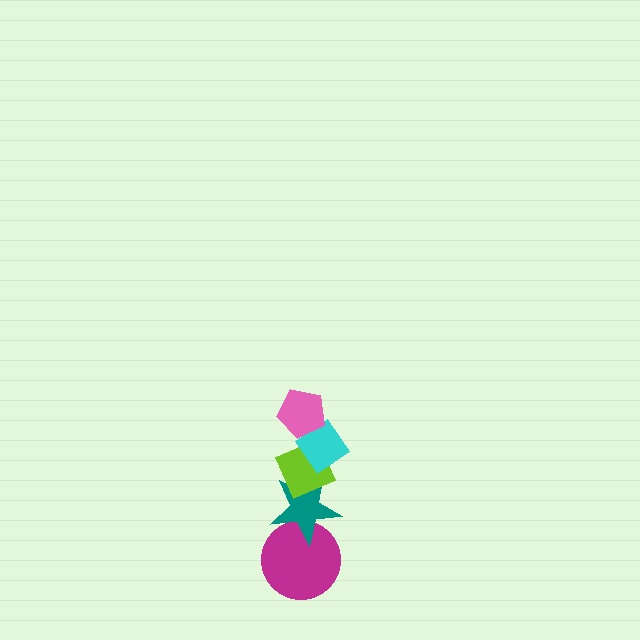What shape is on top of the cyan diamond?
The pink pentagon is on top of the cyan diamond.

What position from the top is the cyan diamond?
The cyan diamond is 2nd from the top.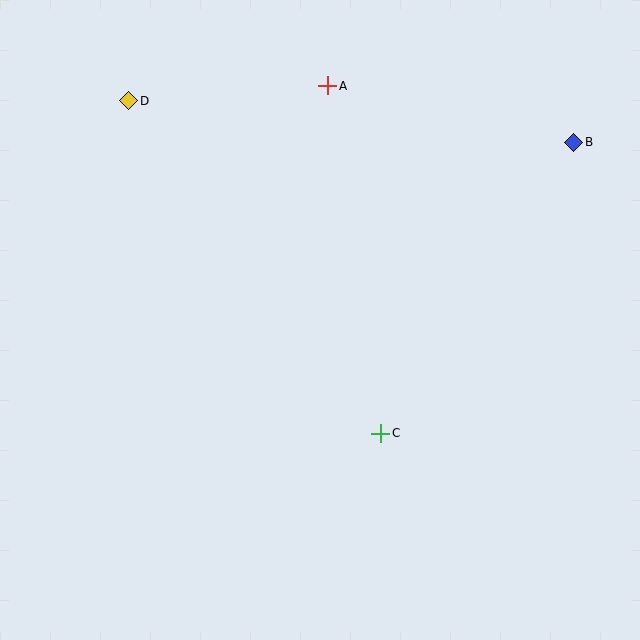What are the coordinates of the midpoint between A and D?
The midpoint between A and D is at (228, 93).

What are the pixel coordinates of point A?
Point A is at (328, 86).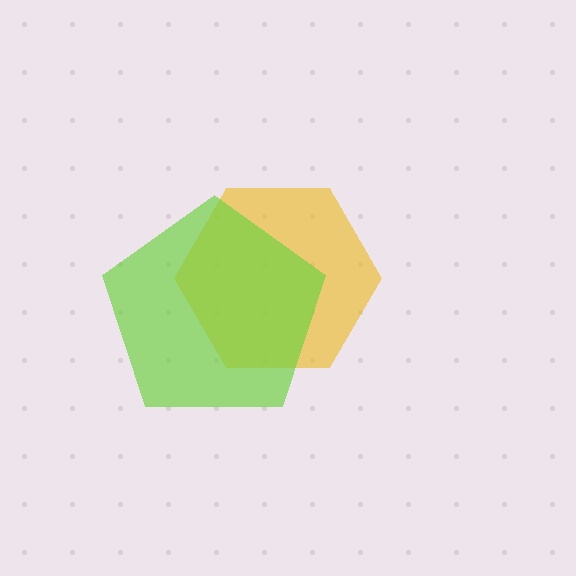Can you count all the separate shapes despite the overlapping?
Yes, there are 2 separate shapes.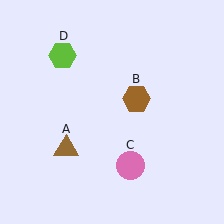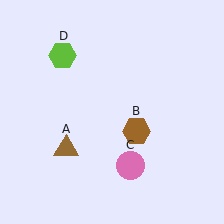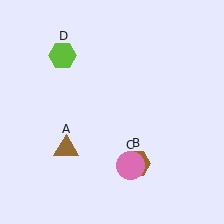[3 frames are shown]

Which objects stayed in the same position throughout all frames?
Brown triangle (object A) and pink circle (object C) and lime hexagon (object D) remained stationary.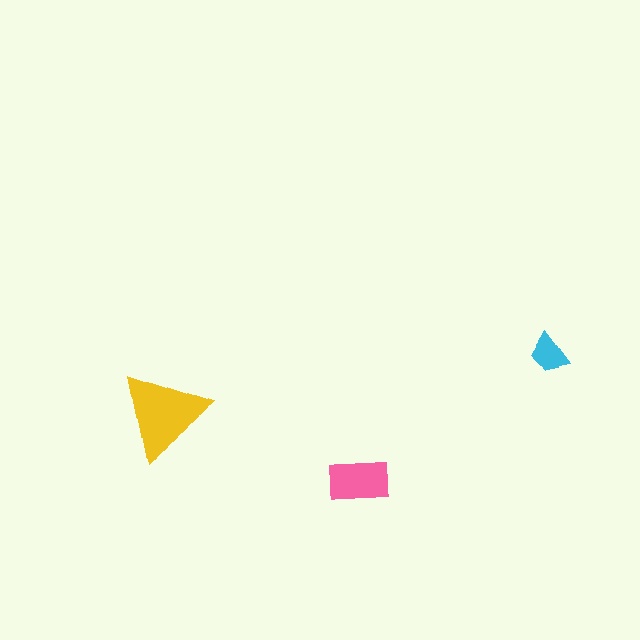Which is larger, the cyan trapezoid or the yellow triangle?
The yellow triangle.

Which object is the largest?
The yellow triangle.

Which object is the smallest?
The cyan trapezoid.